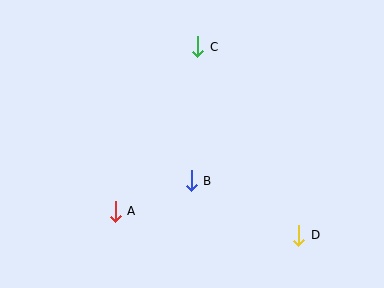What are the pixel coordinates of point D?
Point D is at (299, 235).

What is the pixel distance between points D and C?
The distance between D and C is 214 pixels.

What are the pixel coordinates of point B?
Point B is at (191, 181).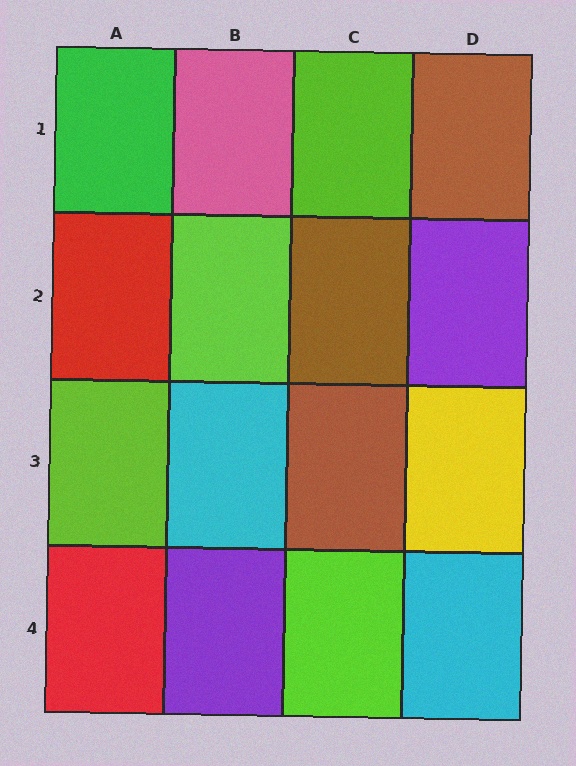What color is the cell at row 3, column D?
Yellow.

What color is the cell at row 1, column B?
Pink.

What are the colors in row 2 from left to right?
Red, lime, brown, purple.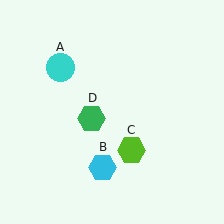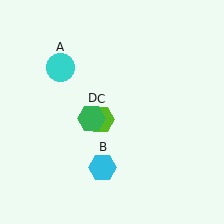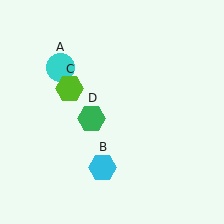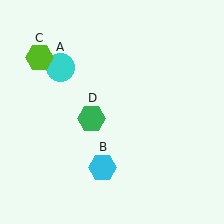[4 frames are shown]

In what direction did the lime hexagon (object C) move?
The lime hexagon (object C) moved up and to the left.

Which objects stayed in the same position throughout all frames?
Cyan circle (object A) and cyan hexagon (object B) and green hexagon (object D) remained stationary.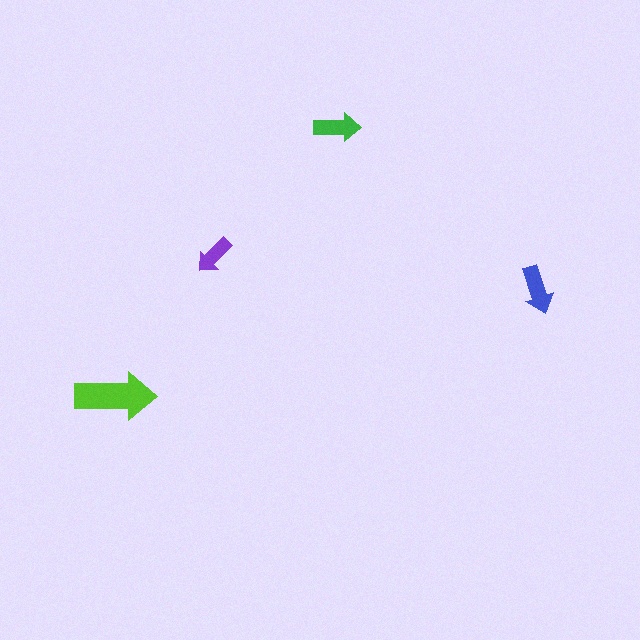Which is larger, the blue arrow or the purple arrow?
The blue one.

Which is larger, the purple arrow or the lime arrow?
The lime one.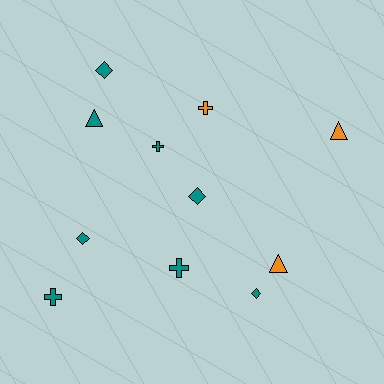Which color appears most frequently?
Teal, with 8 objects.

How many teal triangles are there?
There is 1 teal triangle.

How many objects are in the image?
There are 11 objects.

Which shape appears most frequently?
Diamond, with 4 objects.